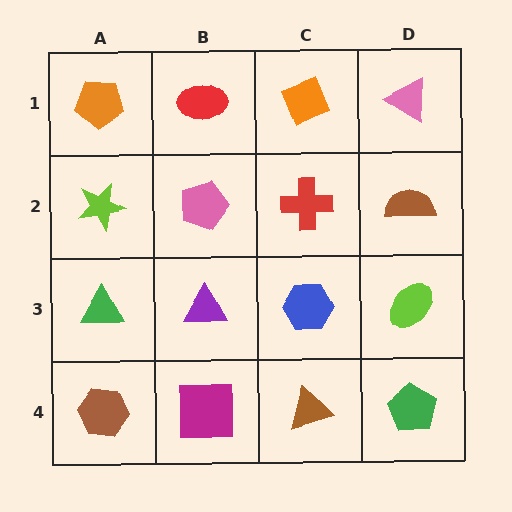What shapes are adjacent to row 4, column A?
A green triangle (row 3, column A), a magenta square (row 4, column B).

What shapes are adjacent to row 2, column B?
A red ellipse (row 1, column B), a purple triangle (row 3, column B), a lime star (row 2, column A), a red cross (row 2, column C).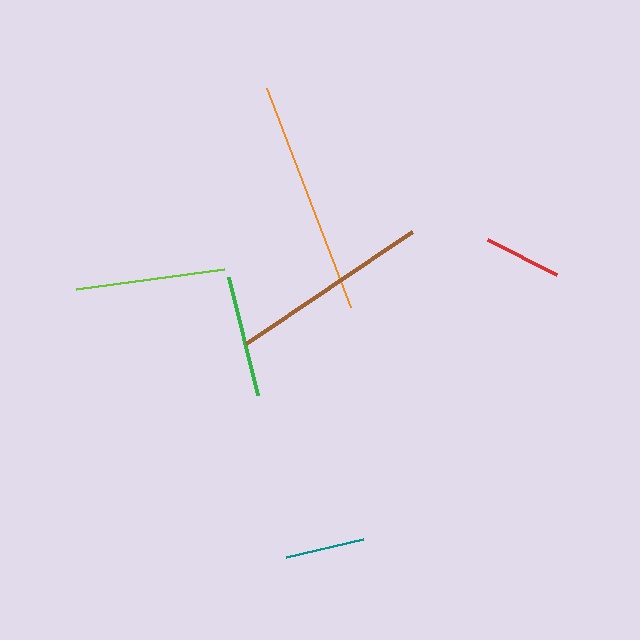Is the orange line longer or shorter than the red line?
The orange line is longer than the red line.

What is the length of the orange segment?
The orange segment is approximately 234 pixels long.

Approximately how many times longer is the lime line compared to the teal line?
The lime line is approximately 1.9 times the length of the teal line.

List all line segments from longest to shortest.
From longest to shortest: orange, brown, lime, green, teal, red.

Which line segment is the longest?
The orange line is the longest at approximately 234 pixels.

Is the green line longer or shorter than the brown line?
The brown line is longer than the green line.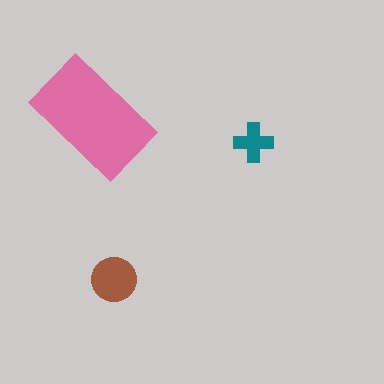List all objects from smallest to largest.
The teal cross, the brown circle, the pink rectangle.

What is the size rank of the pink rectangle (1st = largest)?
1st.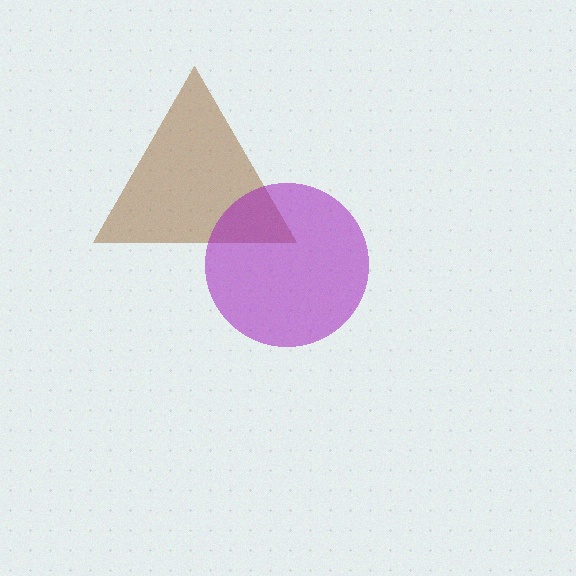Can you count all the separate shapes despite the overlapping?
Yes, there are 2 separate shapes.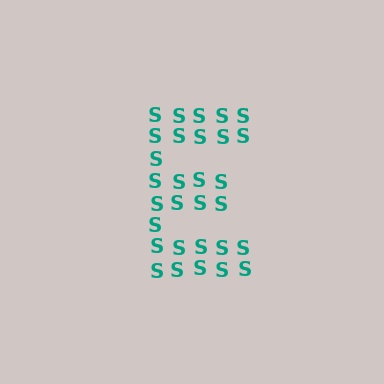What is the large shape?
The large shape is the letter E.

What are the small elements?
The small elements are letter S's.